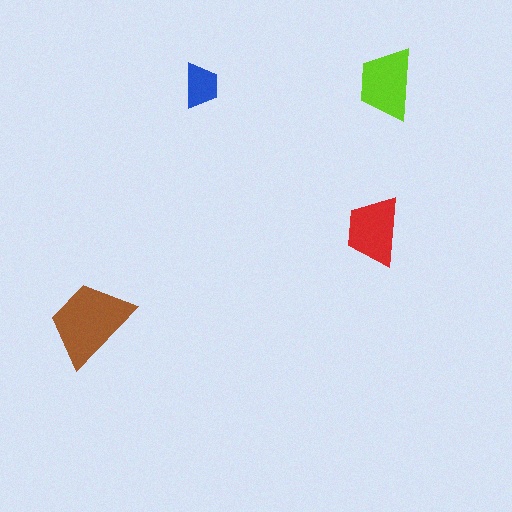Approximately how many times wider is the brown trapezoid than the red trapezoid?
About 1.5 times wider.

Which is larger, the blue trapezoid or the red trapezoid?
The red one.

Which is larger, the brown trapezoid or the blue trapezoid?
The brown one.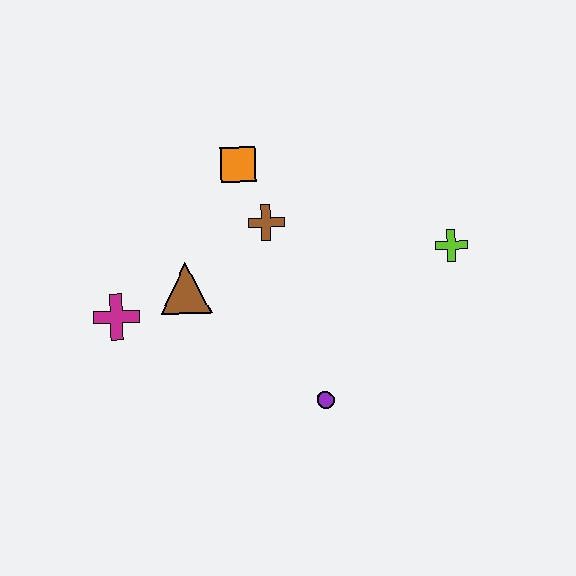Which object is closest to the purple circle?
The brown triangle is closest to the purple circle.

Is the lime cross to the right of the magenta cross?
Yes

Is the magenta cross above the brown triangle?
No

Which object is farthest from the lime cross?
The magenta cross is farthest from the lime cross.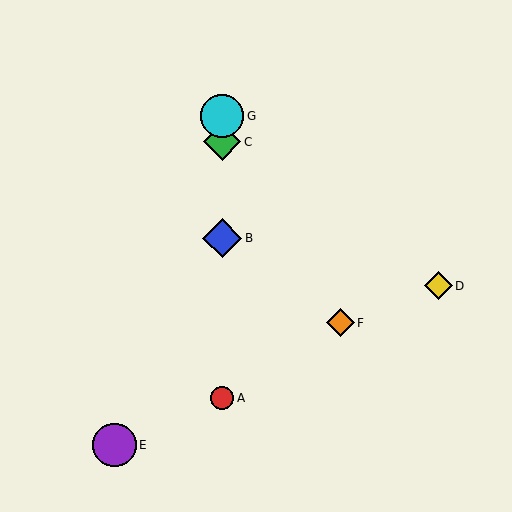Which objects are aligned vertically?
Objects A, B, C, G are aligned vertically.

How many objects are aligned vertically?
4 objects (A, B, C, G) are aligned vertically.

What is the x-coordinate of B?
Object B is at x≈222.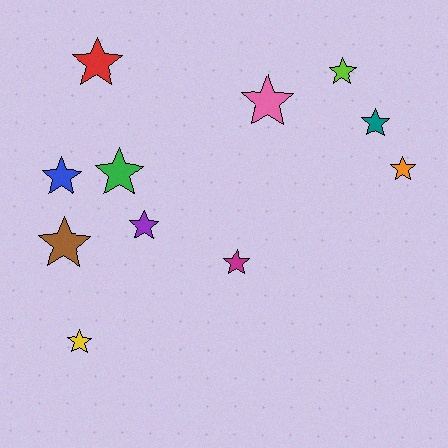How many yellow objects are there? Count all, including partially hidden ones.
There is 1 yellow object.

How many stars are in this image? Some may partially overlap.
There are 11 stars.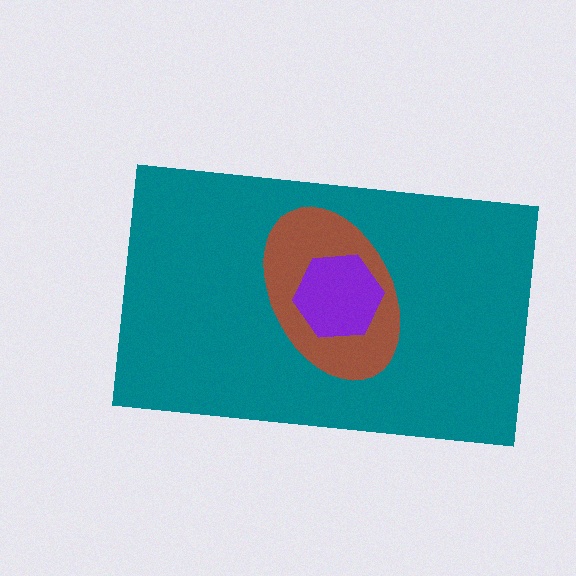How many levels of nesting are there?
3.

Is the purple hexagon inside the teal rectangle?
Yes.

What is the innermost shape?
The purple hexagon.